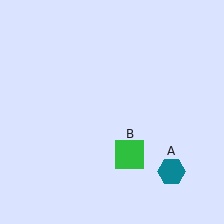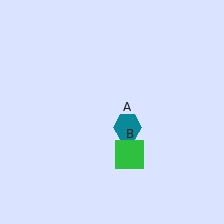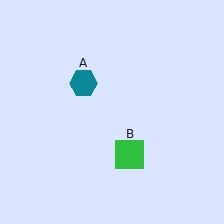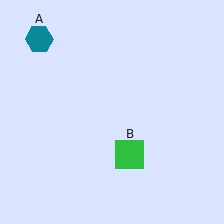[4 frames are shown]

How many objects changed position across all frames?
1 object changed position: teal hexagon (object A).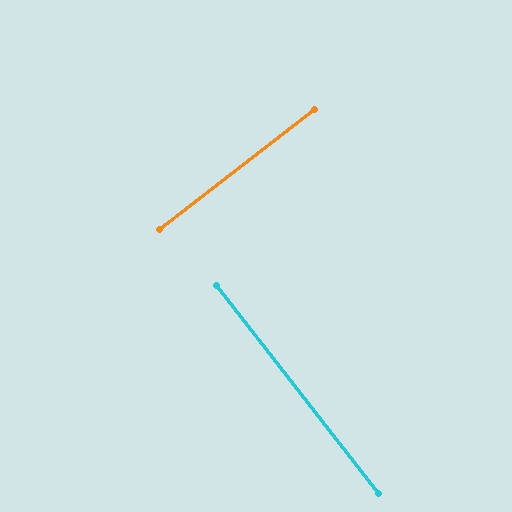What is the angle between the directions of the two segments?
Approximately 90 degrees.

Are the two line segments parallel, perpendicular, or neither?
Perpendicular — they meet at approximately 90°.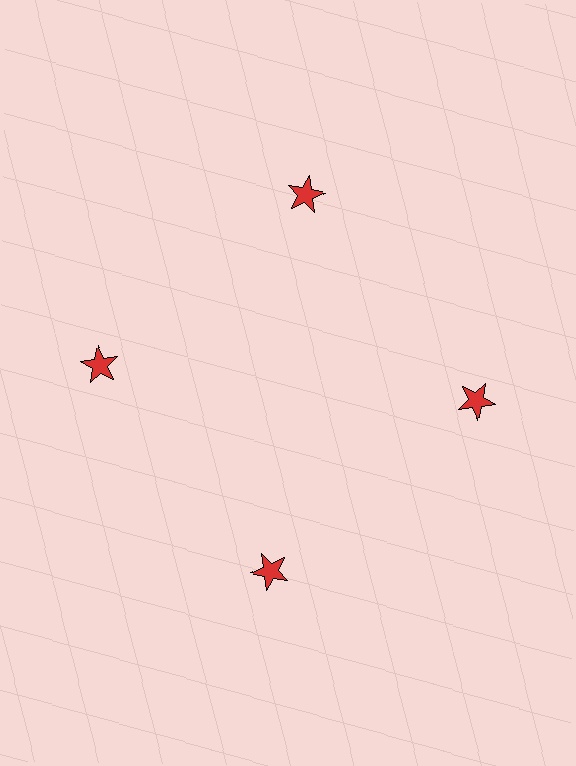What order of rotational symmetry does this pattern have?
This pattern has 4-fold rotational symmetry.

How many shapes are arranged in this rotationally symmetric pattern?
There are 4 shapes, arranged in 4 groups of 1.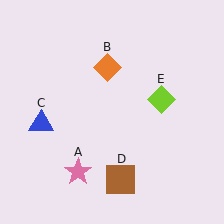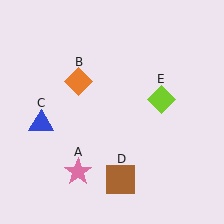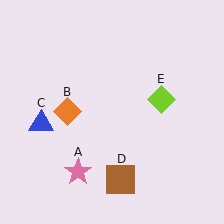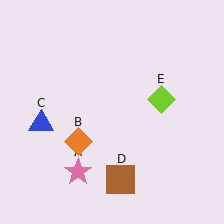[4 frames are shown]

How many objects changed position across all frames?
1 object changed position: orange diamond (object B).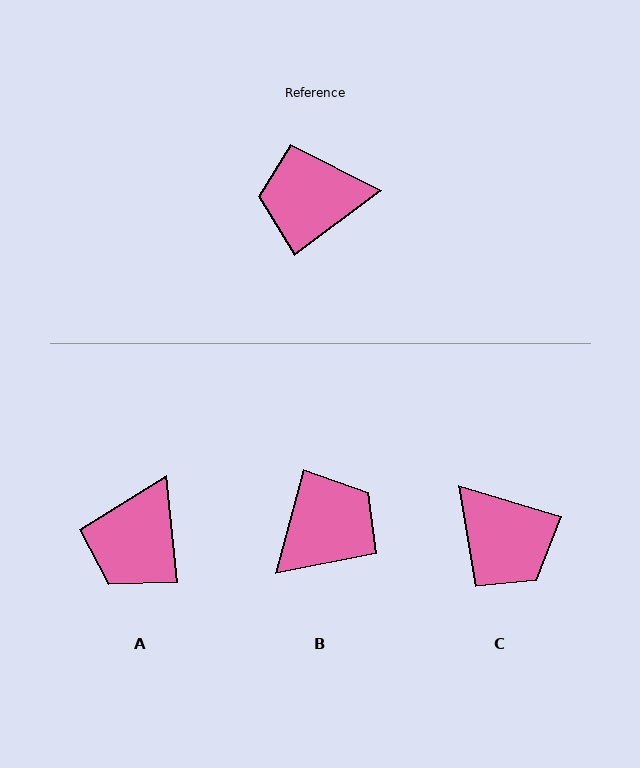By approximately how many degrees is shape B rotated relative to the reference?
Approximately 141 degrees clockwise.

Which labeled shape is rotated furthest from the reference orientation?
B, about 141 degrees away.